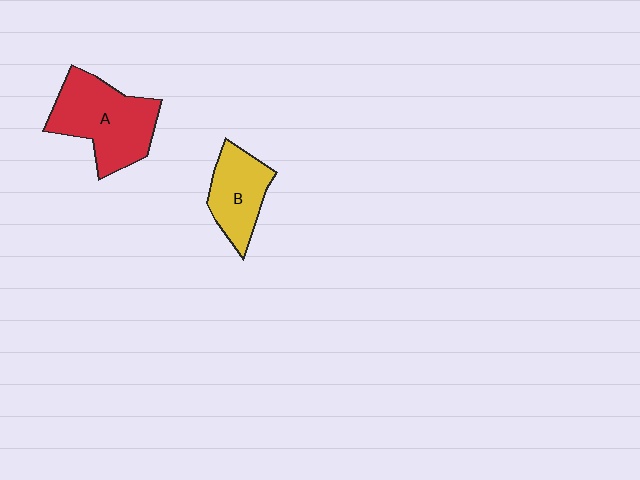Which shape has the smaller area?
Shape B (yellow).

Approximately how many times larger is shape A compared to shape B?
Approximately 1.6 times.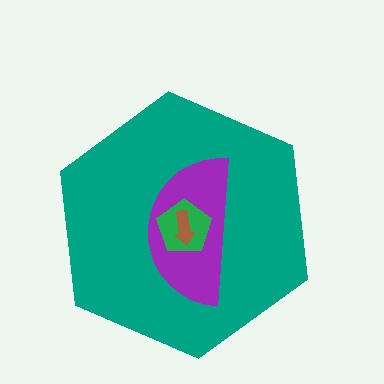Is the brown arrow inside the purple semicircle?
Yes.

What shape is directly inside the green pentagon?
The brown arrow.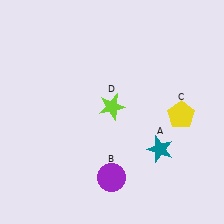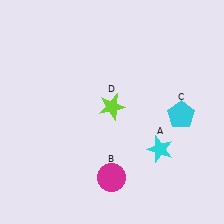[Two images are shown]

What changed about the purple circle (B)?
In Image 1, B is purple. In Image 2, it changed to magenta.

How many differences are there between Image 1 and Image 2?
There are 3 differences between the two images.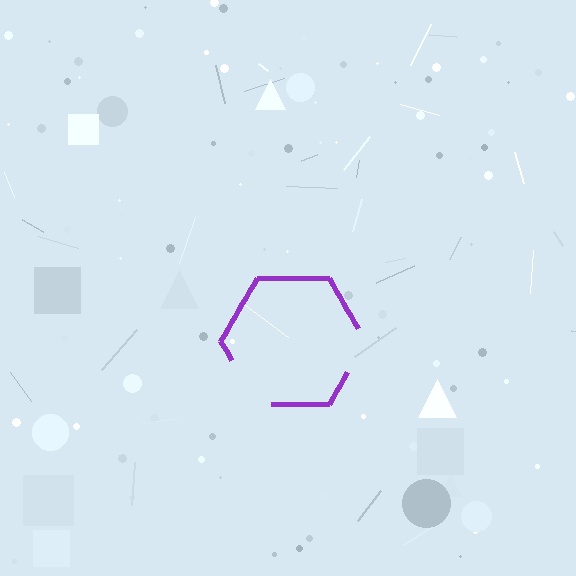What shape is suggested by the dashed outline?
The dashed outline suggests a hexagon.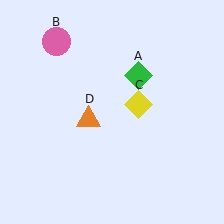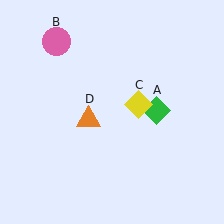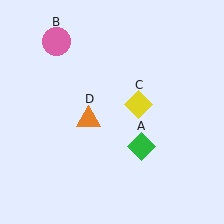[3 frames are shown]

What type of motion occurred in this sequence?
The green diamond (object A) rotated clockwise around the center of the scene.